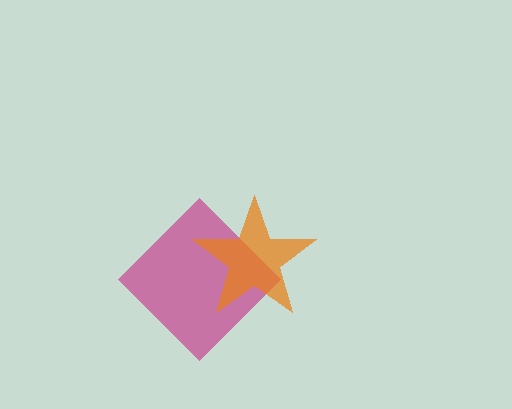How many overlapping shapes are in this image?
There are 2 overlapping shapes in the image.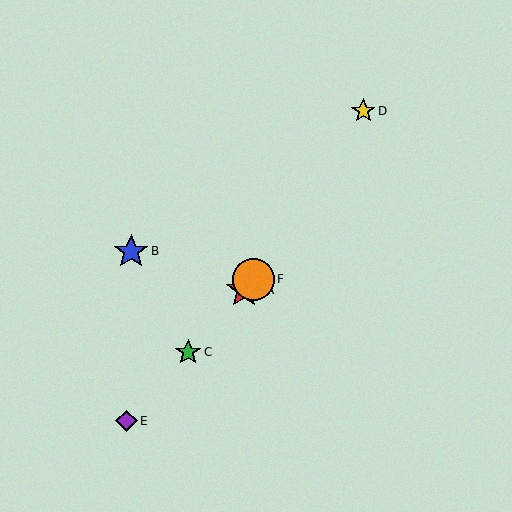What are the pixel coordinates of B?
Object B is at (131, 251).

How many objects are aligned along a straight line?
4 objects (A, C, E, F) are aligned along a straight line.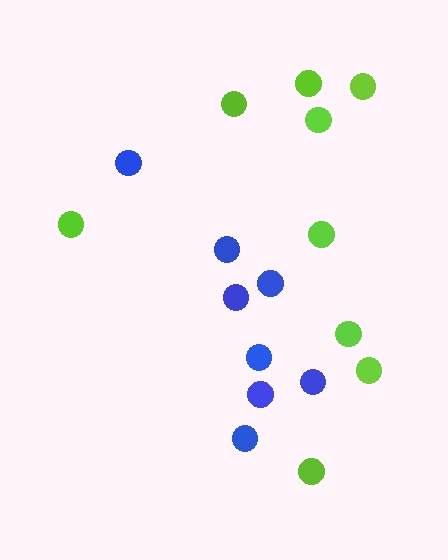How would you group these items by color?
There are 2 groups: one group of lime circles (9) and one group of blue circles (8).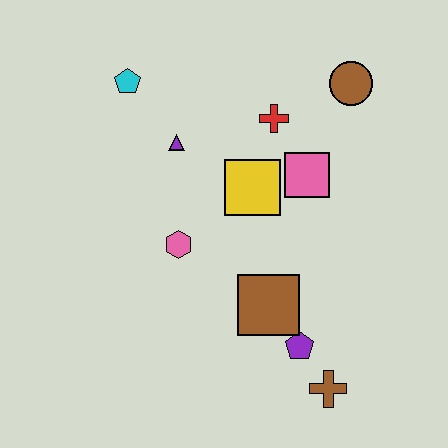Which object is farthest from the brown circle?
The brown cross is farthest from the brown circle.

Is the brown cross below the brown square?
Yes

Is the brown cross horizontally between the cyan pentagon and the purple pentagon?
No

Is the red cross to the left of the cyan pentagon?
No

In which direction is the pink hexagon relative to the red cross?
The pink hexagon is below the red cross.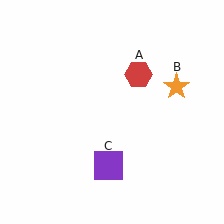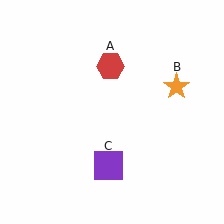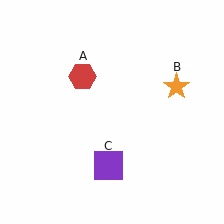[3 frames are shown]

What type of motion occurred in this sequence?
The red hexagon (object A) rotated counterclockwise around the center of the scene.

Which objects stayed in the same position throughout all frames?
Orange star (object B) and purple square (object C) remained stationary.